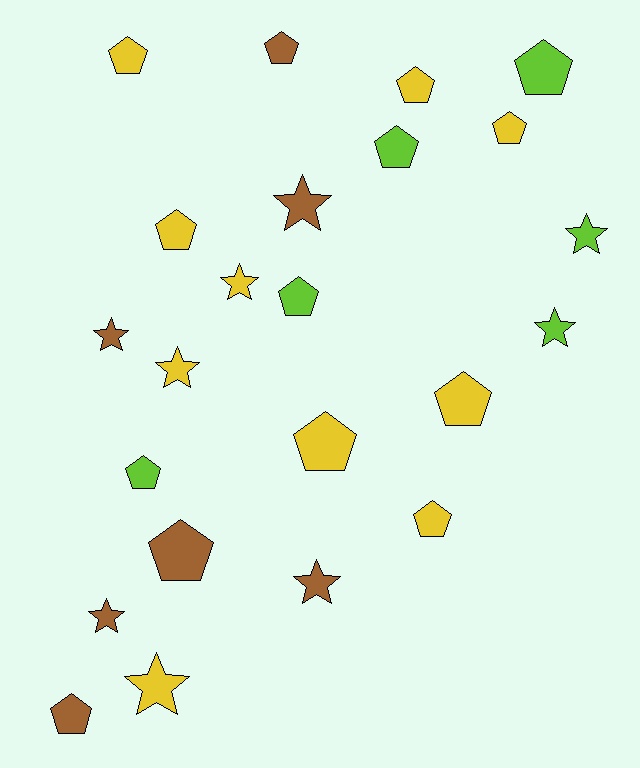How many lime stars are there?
There are 2 lime stars.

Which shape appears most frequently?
Pentagon, with 14 objects.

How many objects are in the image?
There are 23 objects.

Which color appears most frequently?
Yellow, with 10 objects.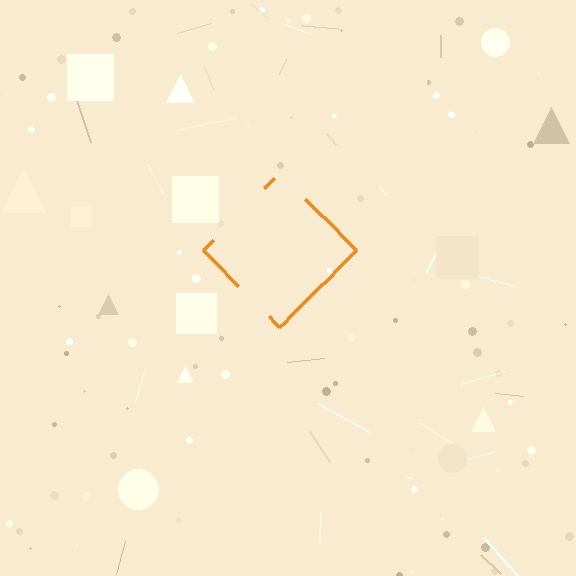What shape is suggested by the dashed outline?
The dashed outline suggests a diamond.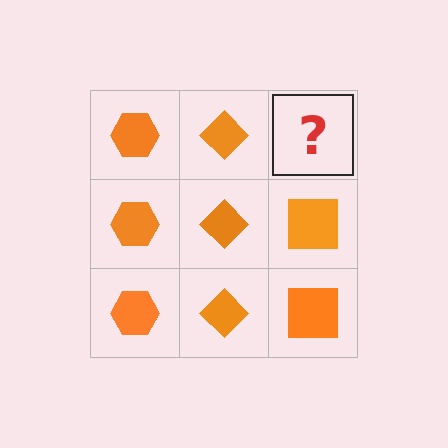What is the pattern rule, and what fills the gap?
The rule is that each column has a consistent shape. The gap should be filled with an orange square.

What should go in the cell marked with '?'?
The missing cell should contain an orange square.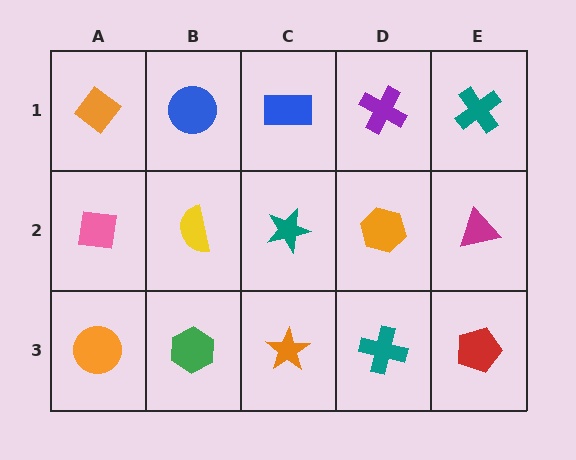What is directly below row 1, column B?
A yellow semicircle.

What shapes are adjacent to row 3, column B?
A yellow semicircle (row 2, column B), an orange circle (row 3, column A), an orange star (row 3, column C).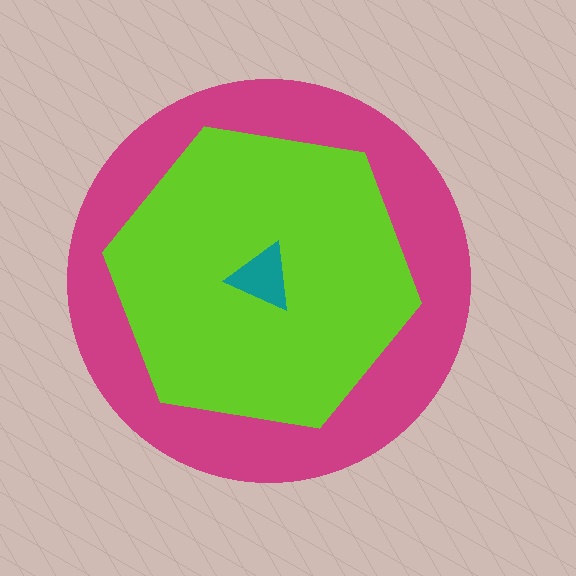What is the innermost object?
The teal triangle.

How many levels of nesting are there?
3.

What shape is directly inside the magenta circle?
The lime hexagon.